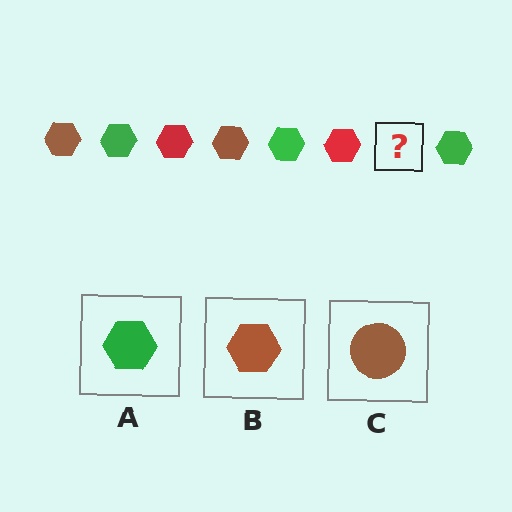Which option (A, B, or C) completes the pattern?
B.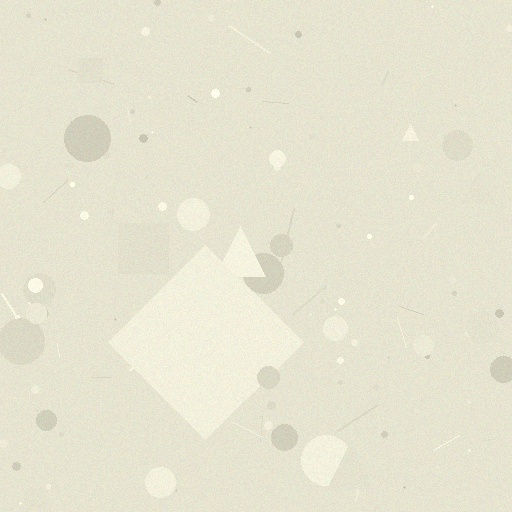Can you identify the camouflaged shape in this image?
The camouflaged shape is a diamond.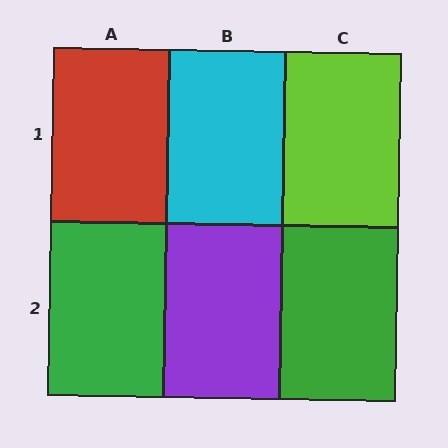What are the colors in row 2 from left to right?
Green, purple, green.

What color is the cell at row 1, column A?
Red.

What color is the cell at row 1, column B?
Cyan.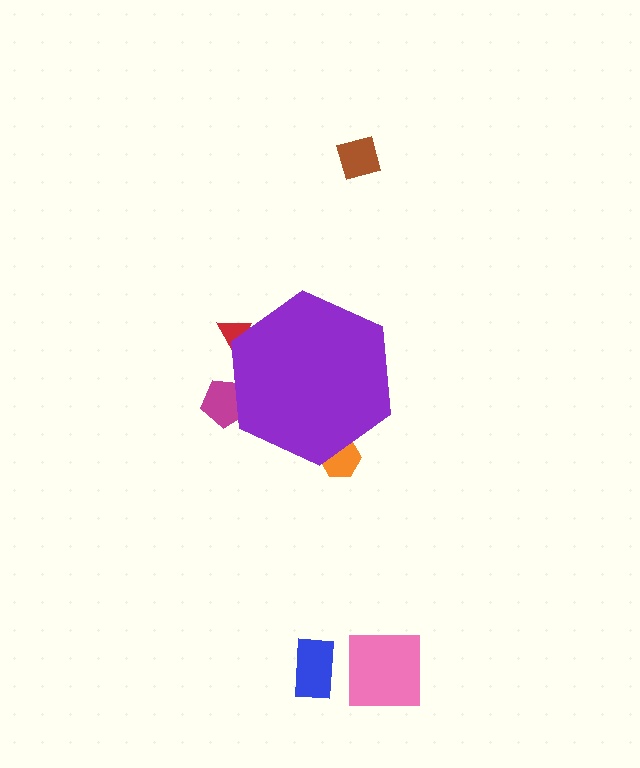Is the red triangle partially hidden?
Yes, the red triangle is partially hidden behind the purple hexagon.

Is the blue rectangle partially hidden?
No, the blue rectangle is fully visible.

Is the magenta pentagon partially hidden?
Yes, the magenta pentagon is partially hidden behind the purple hexagon.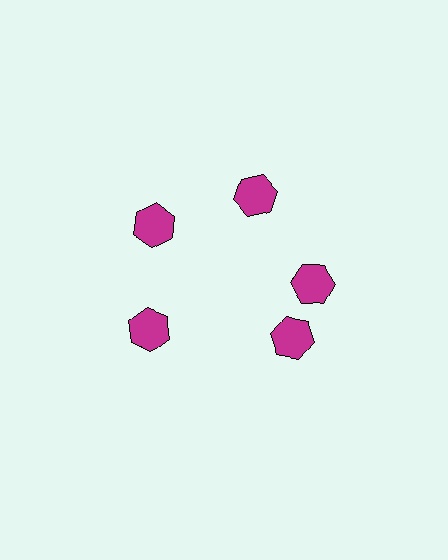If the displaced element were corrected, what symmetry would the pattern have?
It would have 5-fold rotational symmetry — the pattern would map onto itself every 72 degrees.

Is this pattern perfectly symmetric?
No. The 5 magenta hexagons are arranged in a ring, but one element near the 5 o'clock position is rotated out of alignment along the ring, breaking the 5-fold rotational symmetry.